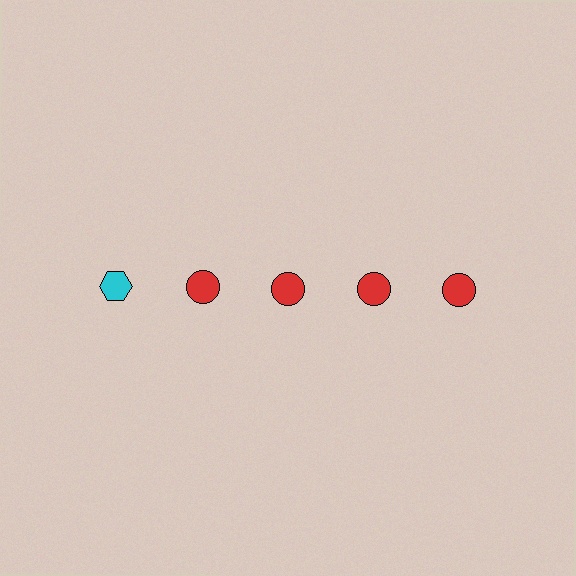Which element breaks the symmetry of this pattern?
The cyan hexagon in the top row, leftmost column breaks the symmetry. All other shapes are red circles.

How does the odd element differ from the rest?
It differs in both color (cyan instead of red) and shape (hexagon instead of circle).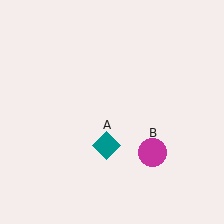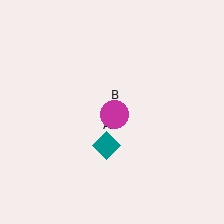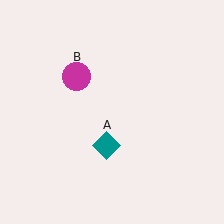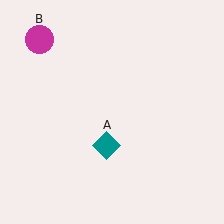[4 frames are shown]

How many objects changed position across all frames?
1 object changed position: magenta circle (object B).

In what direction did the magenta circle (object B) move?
The magenta circle (object B) moved up and to the left.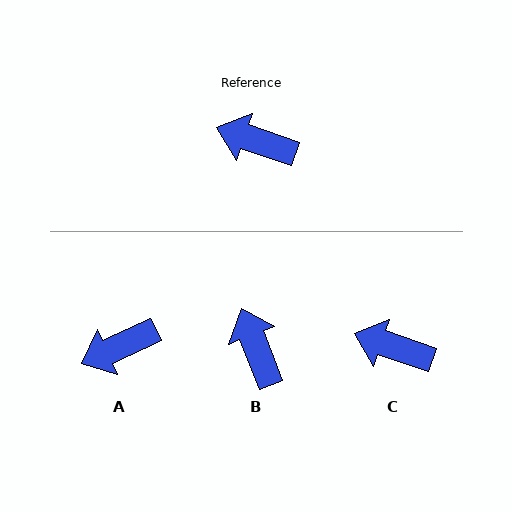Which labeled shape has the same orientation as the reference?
C.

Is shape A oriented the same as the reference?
No, it is off by about 44 degrees.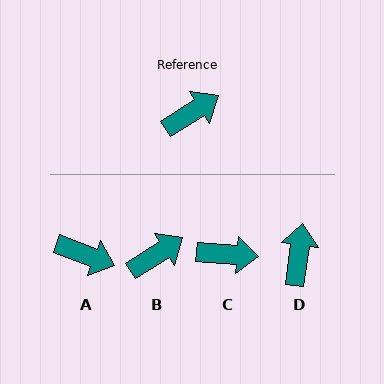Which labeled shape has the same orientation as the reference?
B.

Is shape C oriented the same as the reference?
No, it is off by about 36 degrees.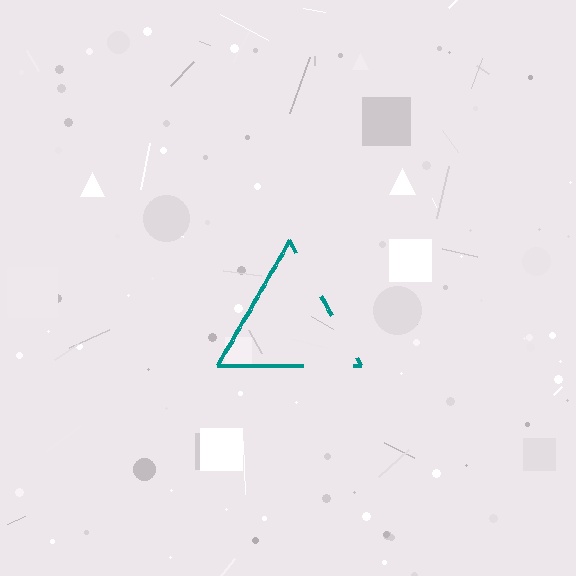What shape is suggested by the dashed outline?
The dashed outline suggests a triangle.